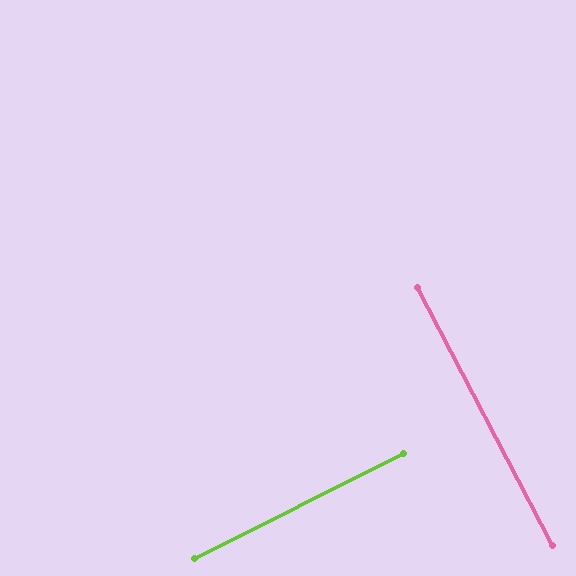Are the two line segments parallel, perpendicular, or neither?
Perpendicular — they meet at approximately 89°.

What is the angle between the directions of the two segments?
Approximately 89 degrees.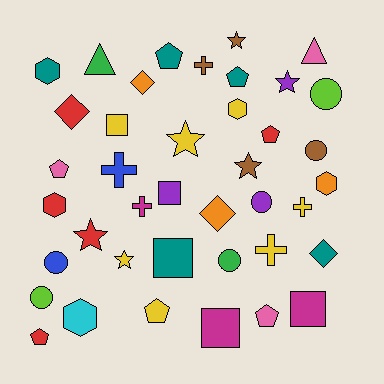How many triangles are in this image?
There are 2 triangles.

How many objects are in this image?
There are 40 objects.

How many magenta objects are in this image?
There are 3 magenta objects.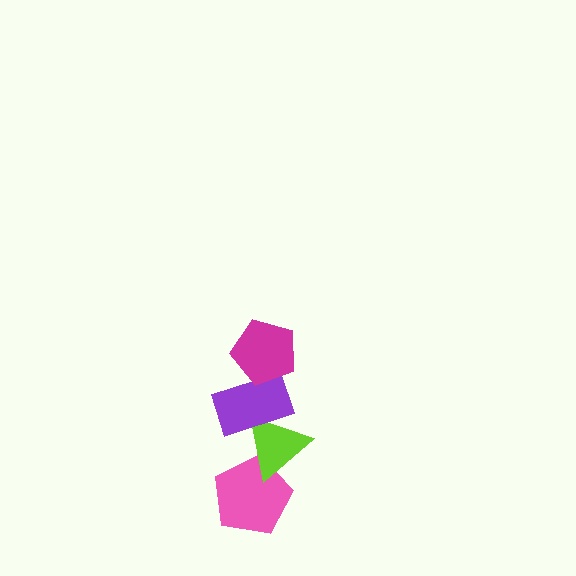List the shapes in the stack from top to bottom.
From top to bottom: the magenta pentagon, the purple rectangle, the lime triangle, the pink pentagon.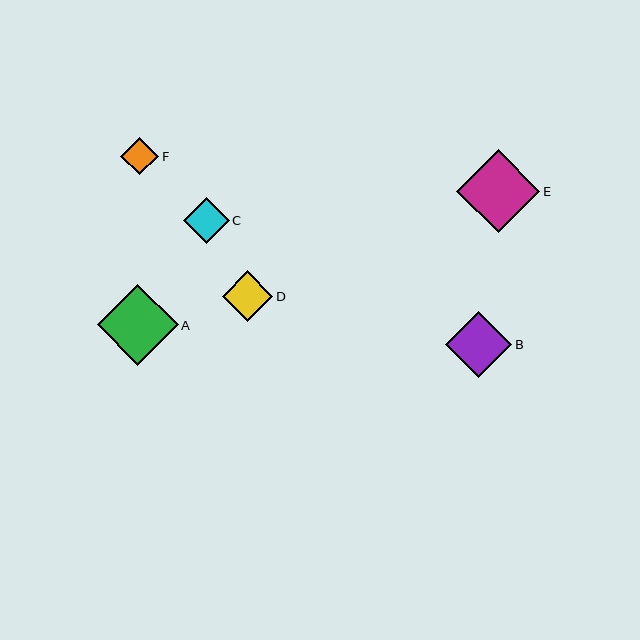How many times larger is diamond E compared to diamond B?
Diamond E is approximately 1.2 times the size of diamond B.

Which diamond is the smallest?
Diamond F is the smallest with a size of approximately 38 pixels.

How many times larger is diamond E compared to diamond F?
Diamond E is approximately 2.2 times the size of diamond F.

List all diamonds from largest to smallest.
From largest to smallest: E, A, B, D, C, F.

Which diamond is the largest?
Diamond E is the largest with a size of approximately 83 pixels.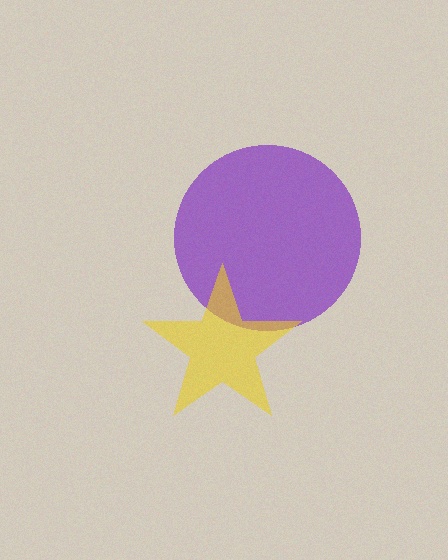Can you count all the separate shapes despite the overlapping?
Yes, there are 2 separate shapes.